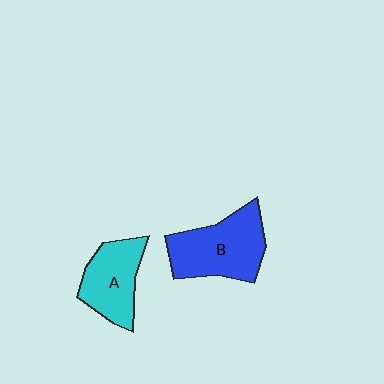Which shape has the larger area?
Shape B (blue).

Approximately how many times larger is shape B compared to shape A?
Approximately 1.3 times.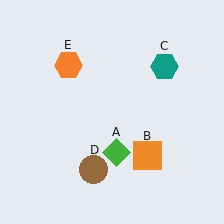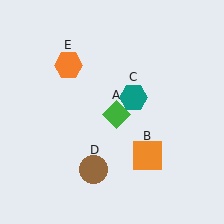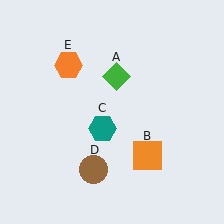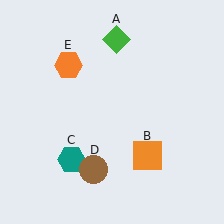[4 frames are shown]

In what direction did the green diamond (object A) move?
The green diamond (object A) moved up.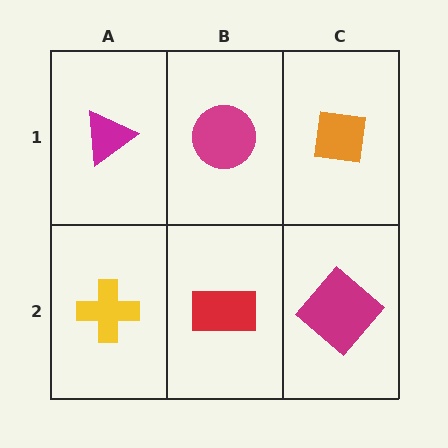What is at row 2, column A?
A yellow cross.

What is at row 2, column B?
A red rectangle.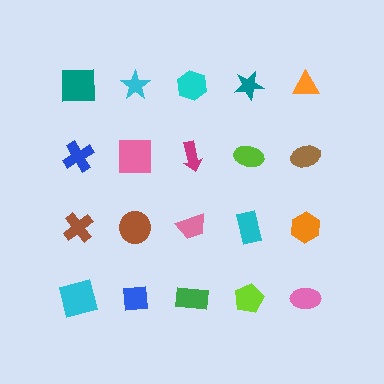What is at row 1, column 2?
A cyan star.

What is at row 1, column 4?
A teal star.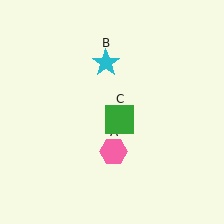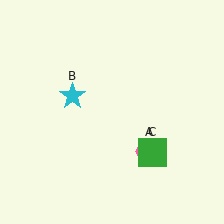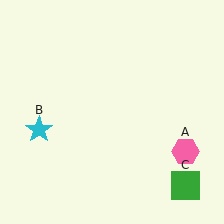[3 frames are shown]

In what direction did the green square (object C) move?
The green square (object C) moved down and to the right.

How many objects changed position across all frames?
3 objects changed position: pink hexagon (object A), cyan star (object B), green square (object C).